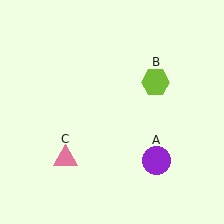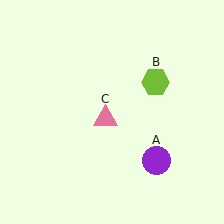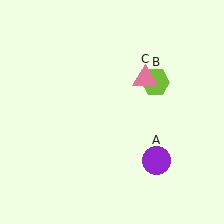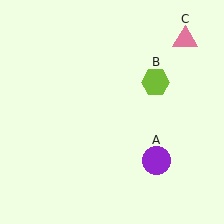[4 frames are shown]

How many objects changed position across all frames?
1 object changed position: pink triangle (object C).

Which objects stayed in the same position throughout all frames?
Purple circle (object A) and lime hexagon (object B) remained stationary.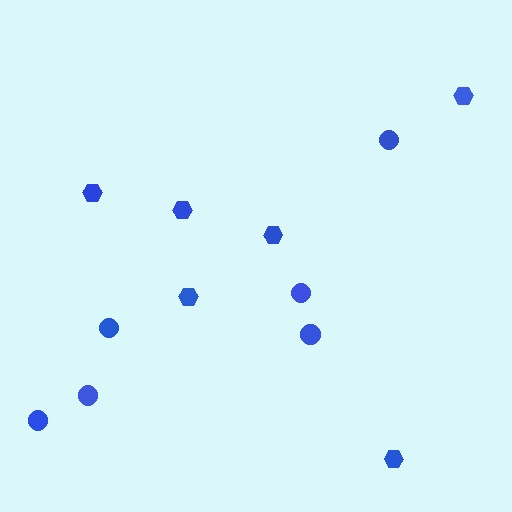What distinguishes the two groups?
There are 2 groups: one group of circles (6) and one group of hexagons (6).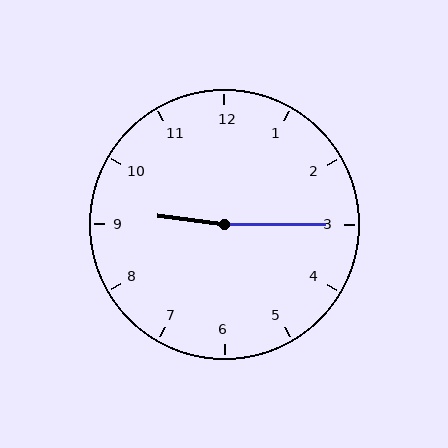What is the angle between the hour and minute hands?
Approximately 172 degrees.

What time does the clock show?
9:15.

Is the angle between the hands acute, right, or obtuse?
It is obtuse.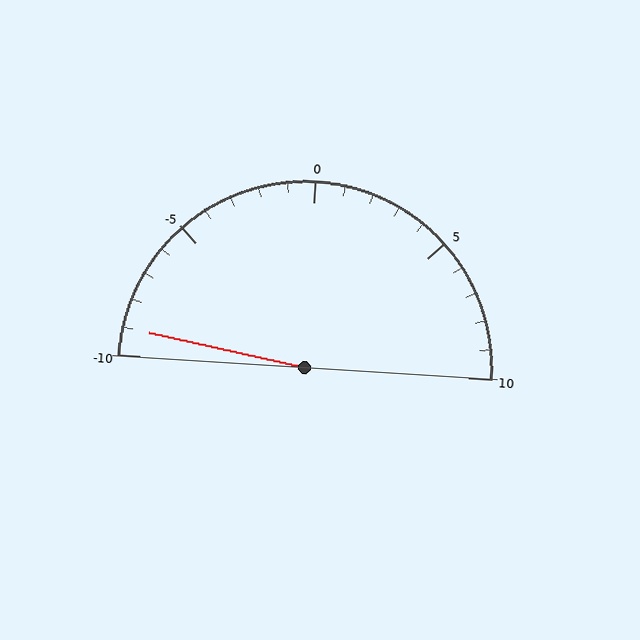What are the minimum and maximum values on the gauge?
The gauge ranges from -10 to 10.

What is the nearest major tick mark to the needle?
The nearest major tick mark is -10.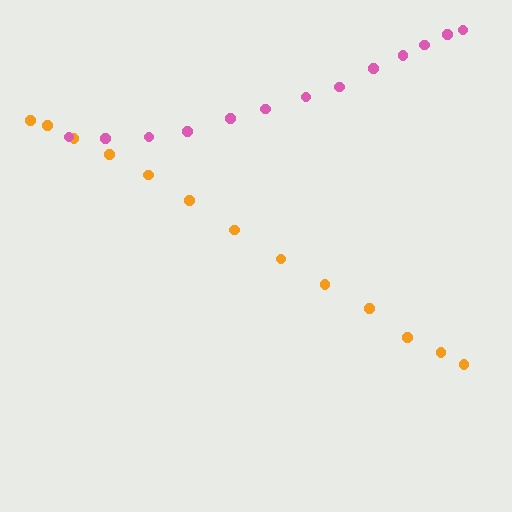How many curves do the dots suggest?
There are 2 distinct paths.